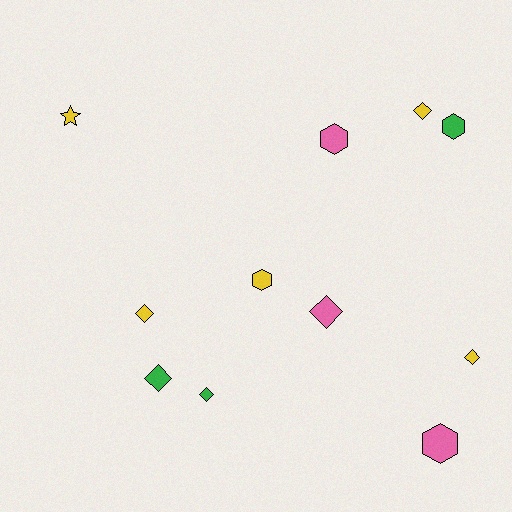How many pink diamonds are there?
There is 1 pink diamond.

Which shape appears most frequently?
Diamond, with 6 objects.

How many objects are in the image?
There are 11 objects.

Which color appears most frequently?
Yellow, with 5 objects.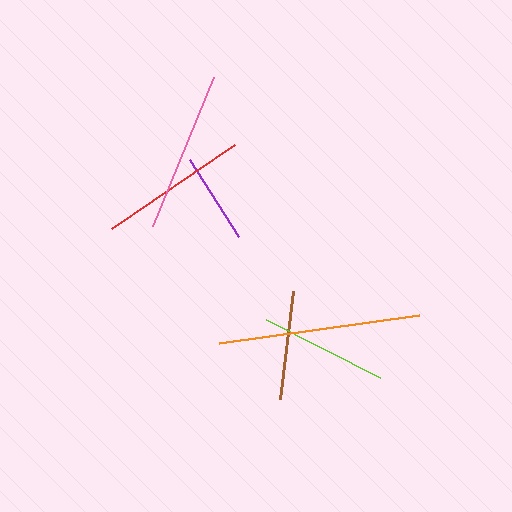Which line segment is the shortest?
The purple line is the shortest at approximately 91 pixels.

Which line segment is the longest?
The orange line is the longest at approximately 202 pixels.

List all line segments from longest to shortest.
From longest to shortest: orange, pink, red, lime, brown, purple.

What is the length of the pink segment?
The pink segment is approximately 162 pixels long.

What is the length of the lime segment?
The lime segment is approximately 128 pixels long.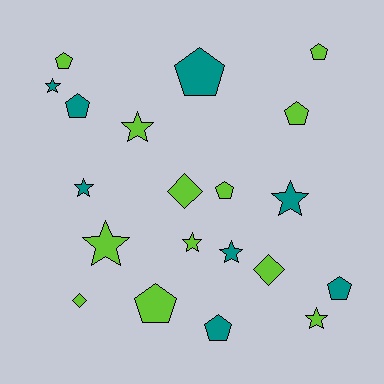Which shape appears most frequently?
Pentagon, with 9 objects.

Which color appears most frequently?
Lime, with 12 objects.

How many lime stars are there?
There are 4 lime stars.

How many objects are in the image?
There are 20 objects.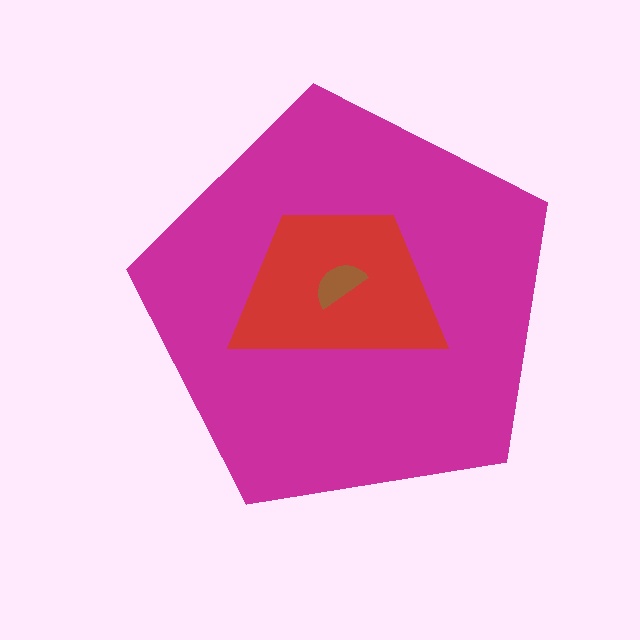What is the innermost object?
The brown semicircle.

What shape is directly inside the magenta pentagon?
The red trapezoid.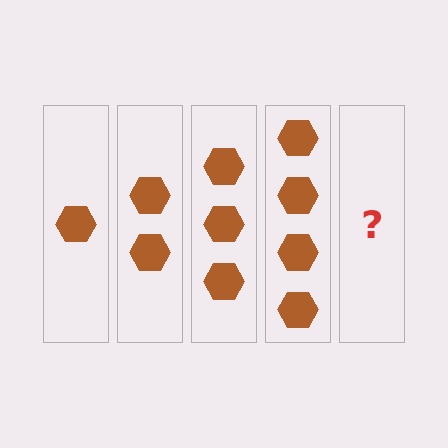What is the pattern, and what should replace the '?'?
The pattern is that each step adds one more hexagon. The '?' should be 5 hexagons.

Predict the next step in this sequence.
The next step is 5 hexagons.